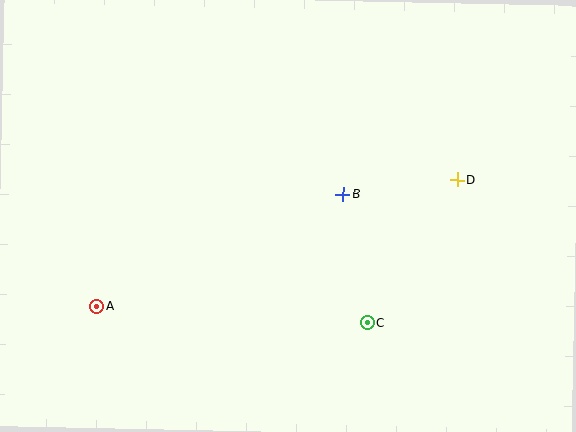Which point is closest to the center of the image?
Point B at (343, 194) is closest to the center.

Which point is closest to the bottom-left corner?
Point A is closest to the bottom-left corner.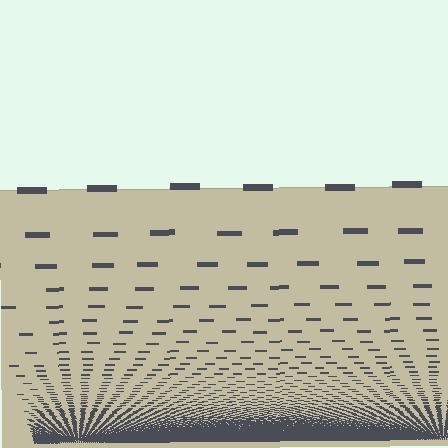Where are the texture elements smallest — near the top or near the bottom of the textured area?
Near the bottom.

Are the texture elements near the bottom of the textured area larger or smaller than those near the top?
Smaller. The gradient is inverted — elements near the bottom are smaller and denser.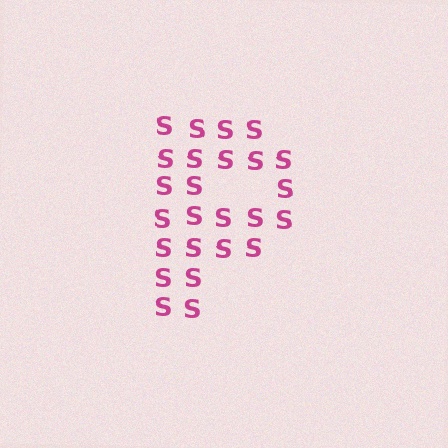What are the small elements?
The small elements are letter S's.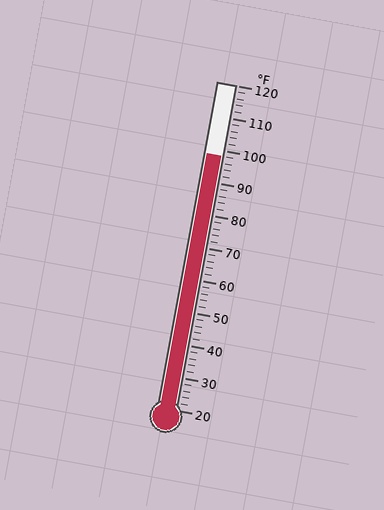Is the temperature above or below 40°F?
The temperature is above 40°F.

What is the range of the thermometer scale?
The thermometer scale ranges from 20°F to 120°F.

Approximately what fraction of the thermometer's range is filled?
The thermometer is filled to approximately 80% of its range.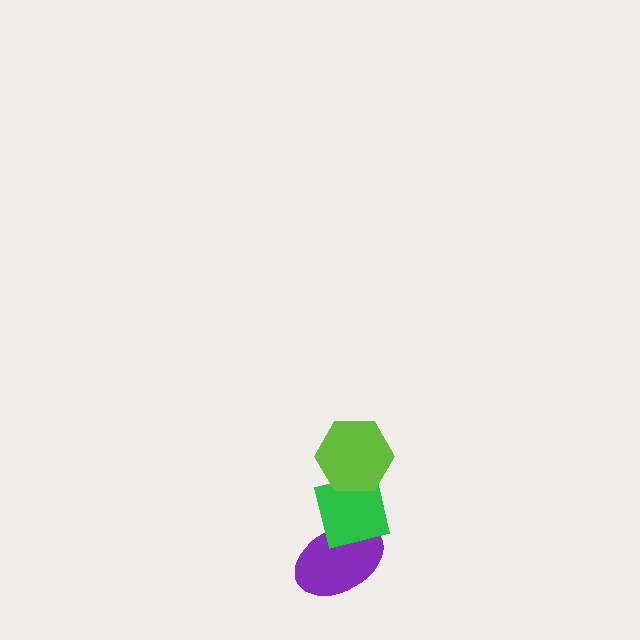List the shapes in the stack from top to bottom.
From top to bottom: the lime hexagon, the green square, the purple ellipse.